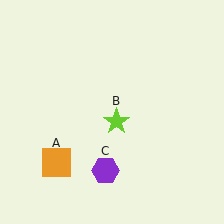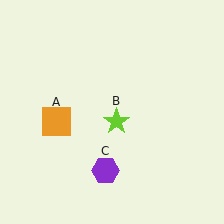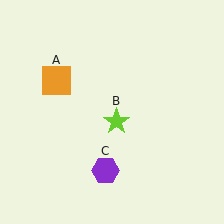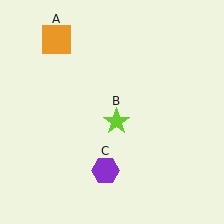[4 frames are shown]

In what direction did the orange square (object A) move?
The orange square (object A) moved up.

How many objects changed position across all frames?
1 object changed position: orange square (object A).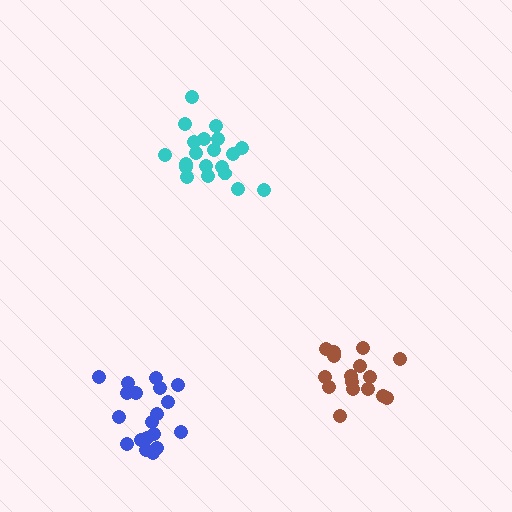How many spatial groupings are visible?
There are 3 spatial groupings.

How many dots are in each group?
Group 1: 16 dots, Group 2: 20 dots, Group 3: 19 dots (55 total).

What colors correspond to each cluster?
The clusters are colored: brown, cyan, blue.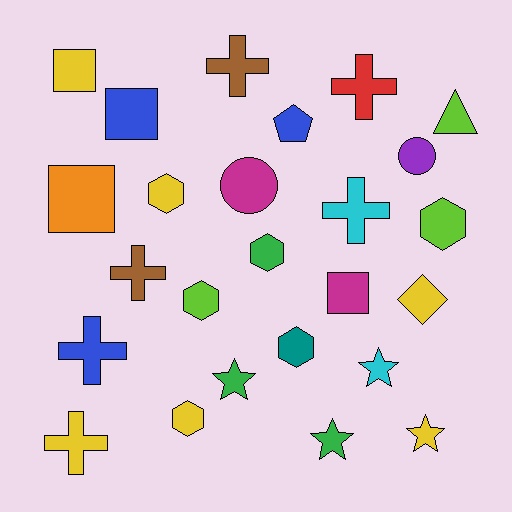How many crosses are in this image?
There are 6 crosses.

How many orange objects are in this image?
There is 1 orange object.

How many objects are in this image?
There are 25 objects.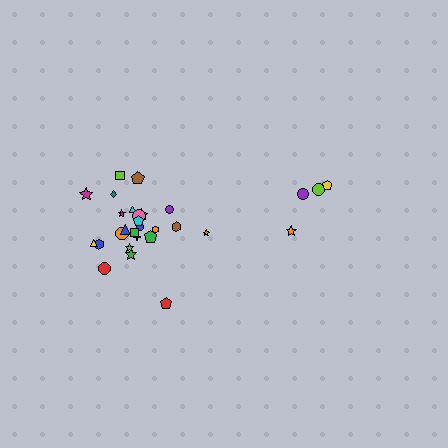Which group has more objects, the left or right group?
The left group.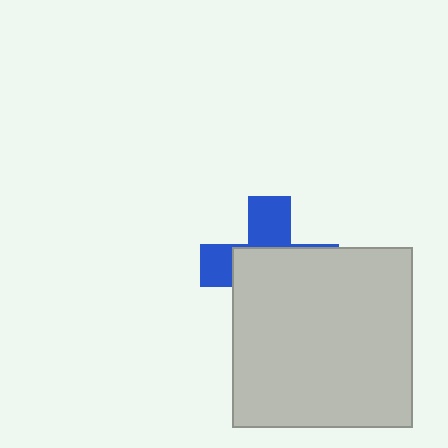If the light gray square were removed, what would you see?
You would see the complete blue cross.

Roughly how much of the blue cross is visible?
A small part of it is visible (roughly 38%).